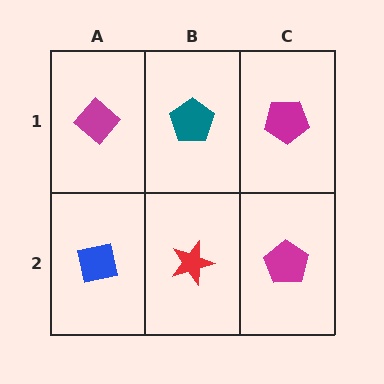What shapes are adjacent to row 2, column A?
A magenta diamond (row 1, column A), a red star (row 2, column B).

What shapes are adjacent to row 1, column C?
A magenta pentagon (row 2, column C), a teal pentagon (row 1, column B).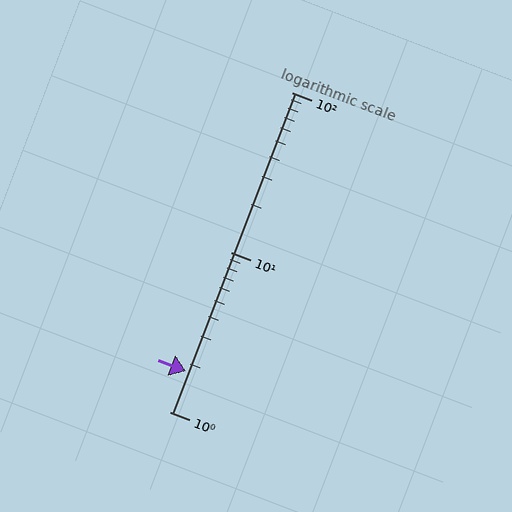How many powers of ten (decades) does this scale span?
The scale spans 2 decades, from 1 to 100.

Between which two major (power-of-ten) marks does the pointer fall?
The pointer is between 1 and 10.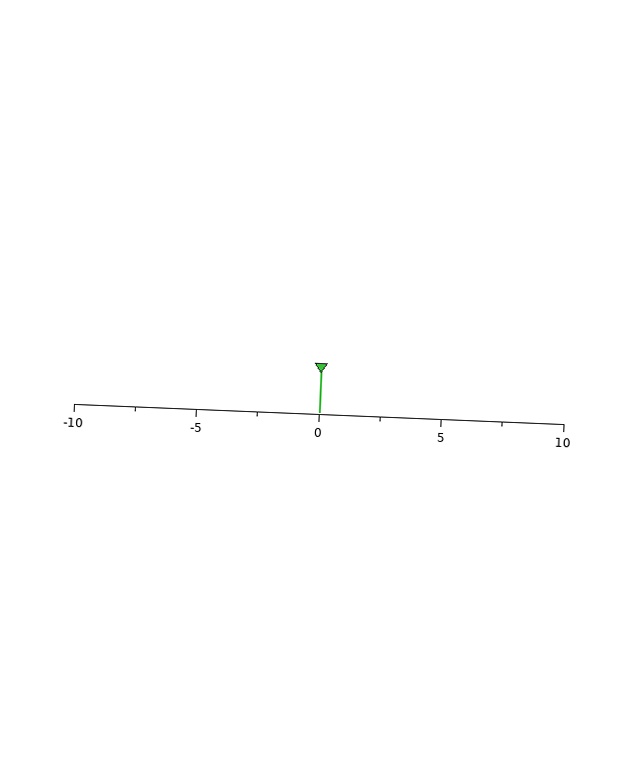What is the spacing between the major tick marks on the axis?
The major ticks are spaced 5 apart.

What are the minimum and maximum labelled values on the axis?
The axis runs from -10 to 10.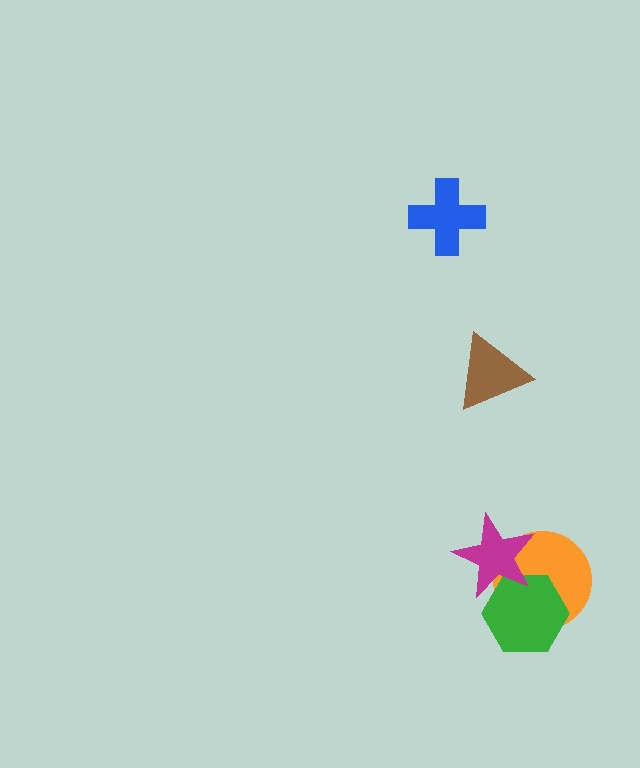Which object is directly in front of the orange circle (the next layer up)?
The green hexagon is directly in front of the orange circle.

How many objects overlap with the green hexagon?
2 objects overlap with the green hexagon.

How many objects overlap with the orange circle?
2 objects overlap with the orange circle.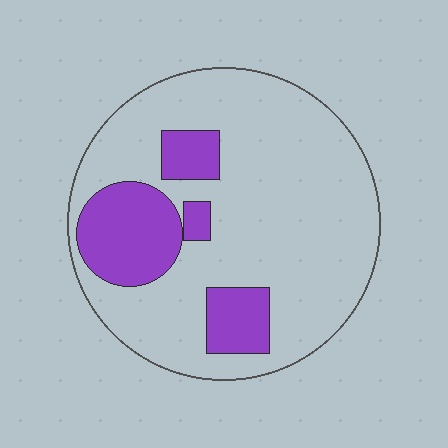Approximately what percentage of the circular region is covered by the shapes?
Approximately 20%.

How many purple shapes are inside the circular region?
4.